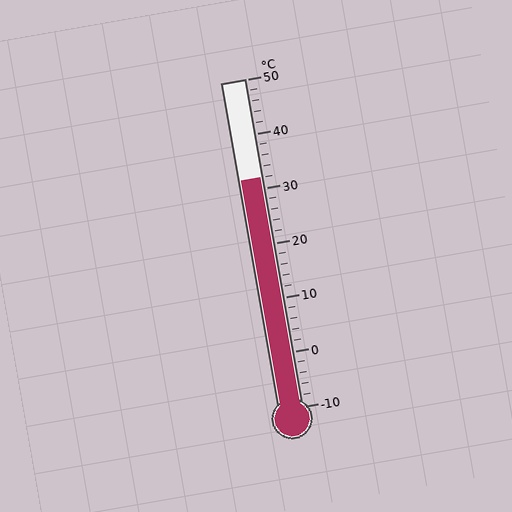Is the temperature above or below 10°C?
The temperature is above 10°C.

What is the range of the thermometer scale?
The thermometer scale ranges from -10°C to 50°C.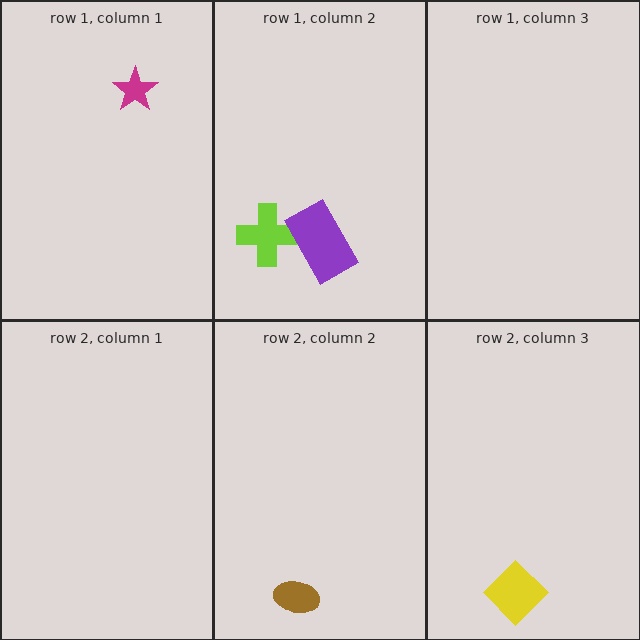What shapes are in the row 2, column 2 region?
The brown ellipse.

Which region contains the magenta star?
The row 1, column 1 region.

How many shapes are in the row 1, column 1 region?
1.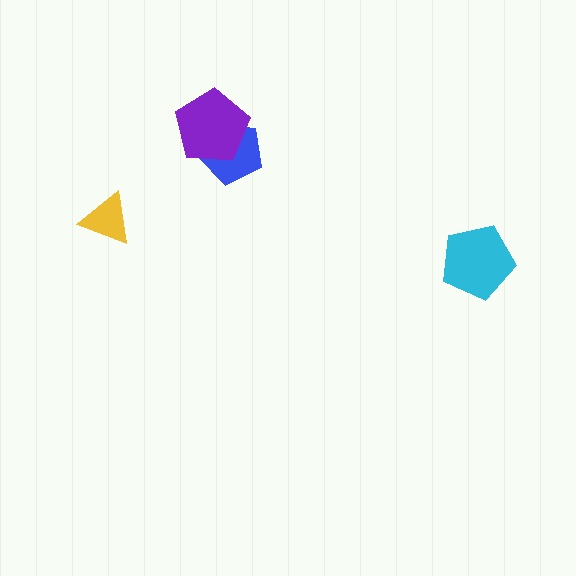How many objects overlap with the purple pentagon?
1 object overlaps with the purple pentagon.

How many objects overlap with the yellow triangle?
0 objects overlap with the yellow triangle.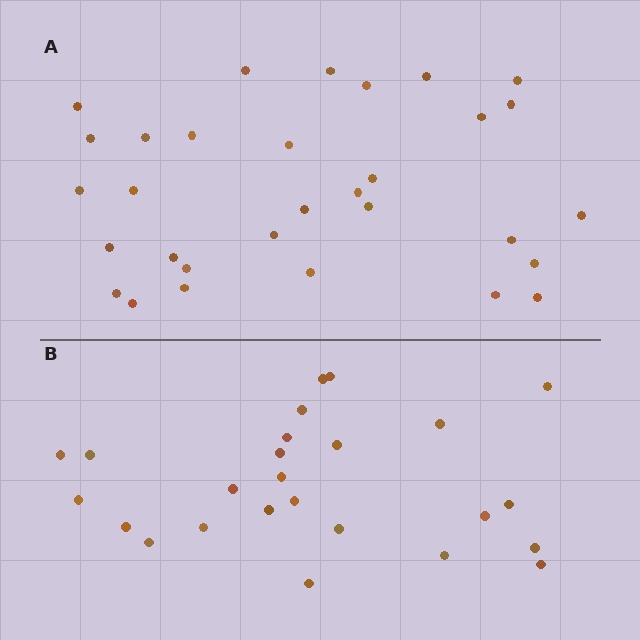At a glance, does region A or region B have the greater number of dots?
Region A (the top region) has more dots.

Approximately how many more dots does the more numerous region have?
Region A has about 6 more dots than region B.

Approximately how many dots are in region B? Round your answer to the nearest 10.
About 20 dots. (The exact count is 25, which rounds to 20.)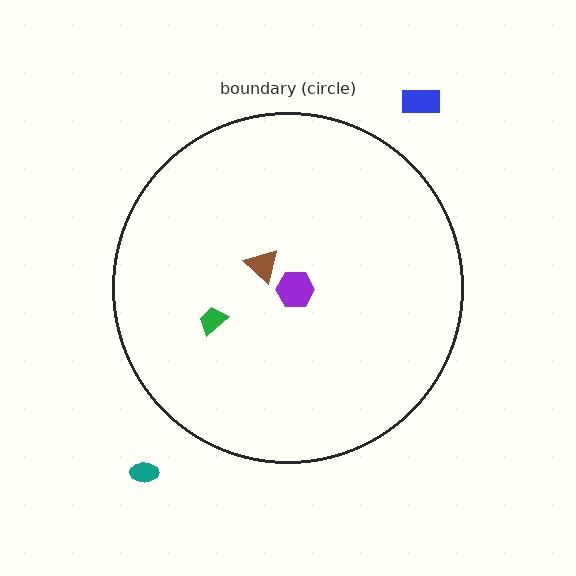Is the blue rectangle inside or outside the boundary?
Outside.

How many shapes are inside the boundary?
3 inside, 2 outside.